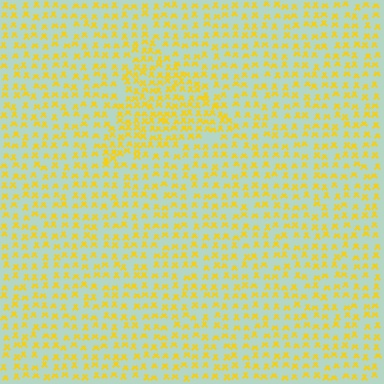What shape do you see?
I see a triangle.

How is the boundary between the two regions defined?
The boundary is defined by a change in element density (approximately 1.7x ratio). All elements are the same color, size, and shape.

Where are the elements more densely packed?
The elements are more densely packed inside the triangle boundary.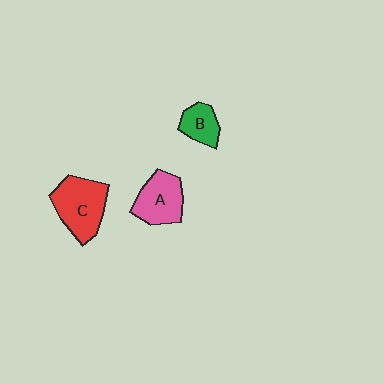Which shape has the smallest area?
Shape B (green).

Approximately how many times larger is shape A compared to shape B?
Approximately 1.6 times.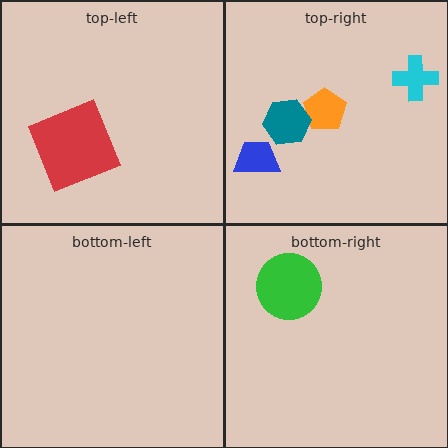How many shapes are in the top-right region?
4.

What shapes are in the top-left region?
The red square.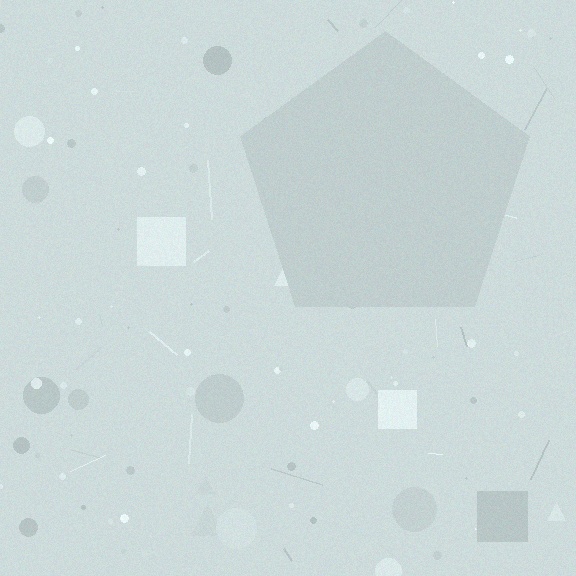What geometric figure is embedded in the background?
A pentagon is embedded in the background.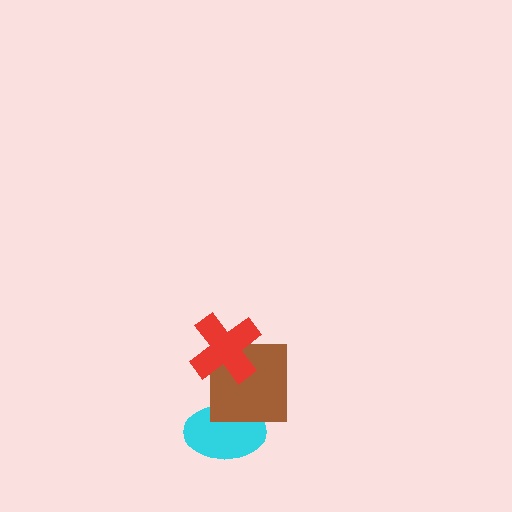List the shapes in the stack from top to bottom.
From top to bottom: the red cross, the brown square, the cyan ellipse.